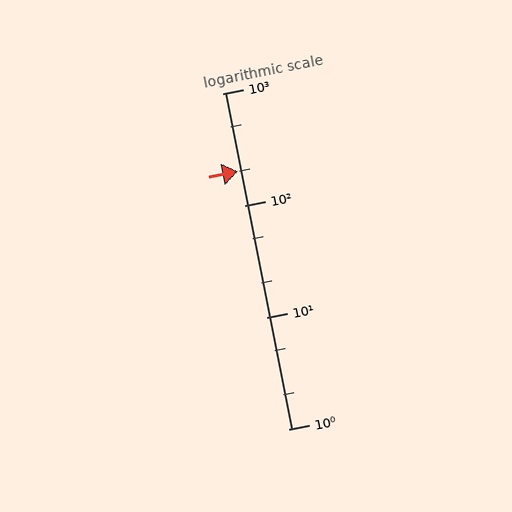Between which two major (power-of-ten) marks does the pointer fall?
The pointer is between 100 and 1000.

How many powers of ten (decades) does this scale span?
The scale spans 3 decades, from 1 to 1000.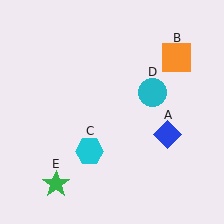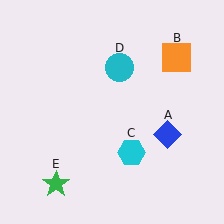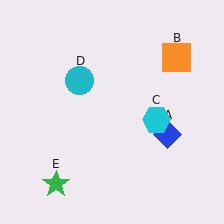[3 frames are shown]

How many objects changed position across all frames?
2 objects changed position: cyan hexagon (object C), cyan circle (object D).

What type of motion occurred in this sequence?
The cyan hexagon (object C), cyan circle (object D) rotated counterclockwise around the center of the scene.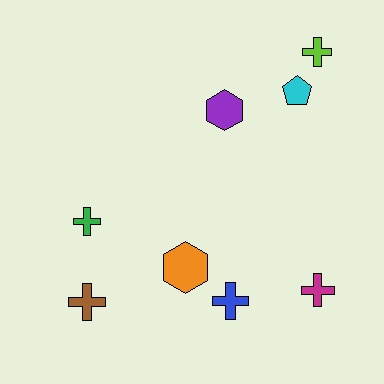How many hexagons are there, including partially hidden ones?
There are 2 hexagons.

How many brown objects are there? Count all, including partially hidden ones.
There is 1 brown object.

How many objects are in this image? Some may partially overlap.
There are 8 objects.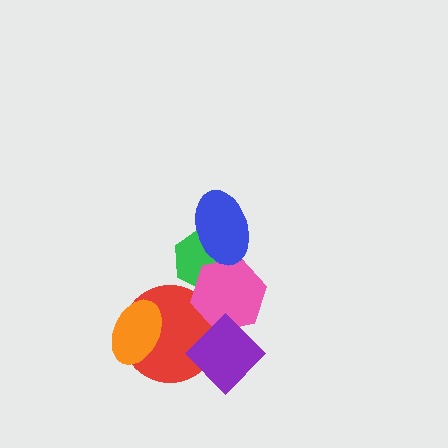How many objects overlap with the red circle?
3 objects overlap with the red circle.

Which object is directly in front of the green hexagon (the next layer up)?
The pink hexagon is directly in front of the green hexagon.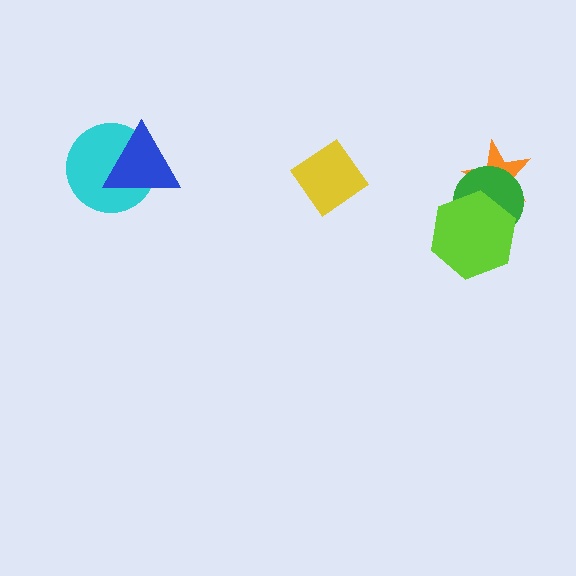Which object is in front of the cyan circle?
The blue triangle is in front of the cyan circle.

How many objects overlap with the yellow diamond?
0 objects overlap with the yellow diamond.